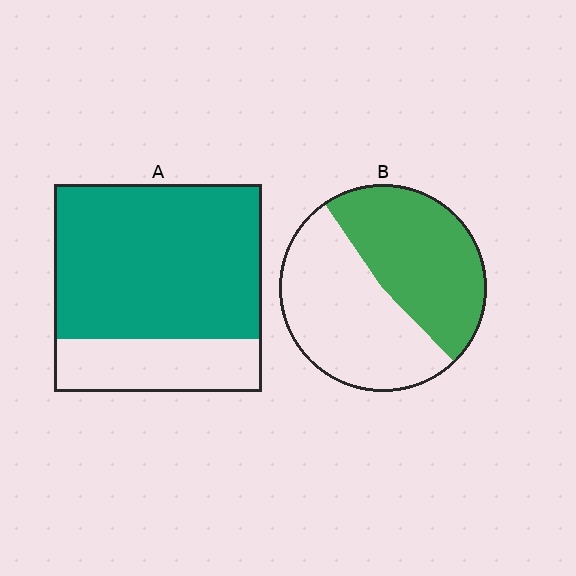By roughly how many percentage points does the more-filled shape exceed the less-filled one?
By roughly 25 percentage points (A over B).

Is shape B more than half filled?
Roughly half.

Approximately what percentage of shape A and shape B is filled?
A is approximately 75% and B is approximately 50%.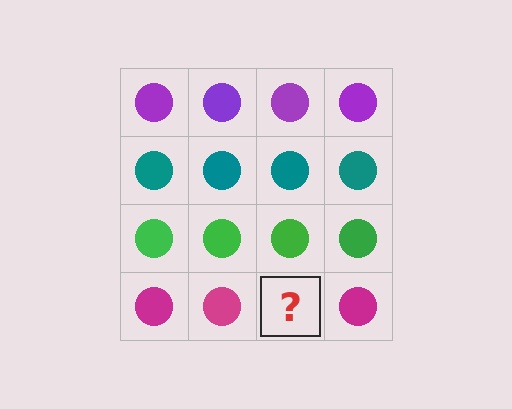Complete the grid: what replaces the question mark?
The question mark should be replaced with a magenta circle.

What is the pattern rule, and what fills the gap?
The rule is that each row has a consistent color. The gap should be filled with a magenta circle.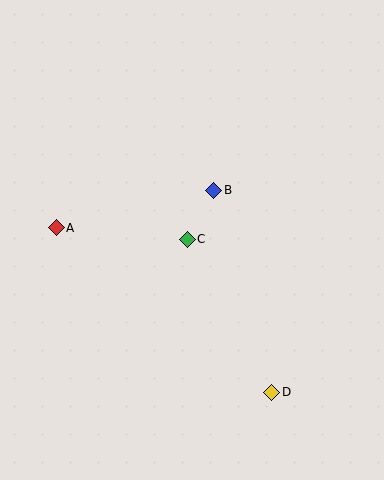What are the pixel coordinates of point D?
Point D is at (272, 392).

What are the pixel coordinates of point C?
Point C is at (187, 239).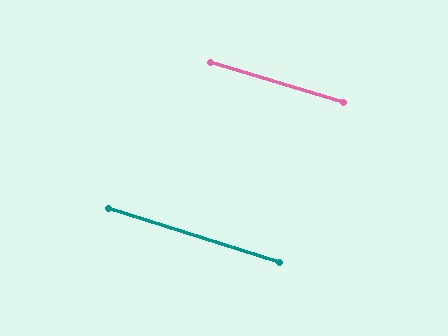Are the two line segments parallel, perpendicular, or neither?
Parallel — their directions differ by only 0.9°.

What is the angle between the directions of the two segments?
Approximately 1 degree.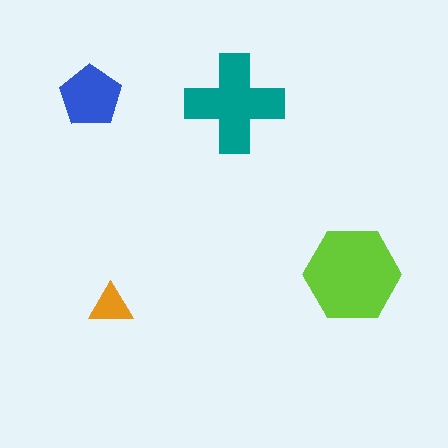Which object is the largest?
The lime hexagon.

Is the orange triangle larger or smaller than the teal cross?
Smaller.